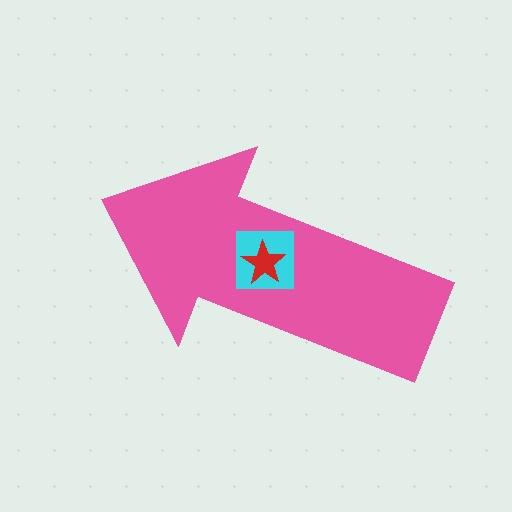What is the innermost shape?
The red star.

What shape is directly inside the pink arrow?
The cyan square.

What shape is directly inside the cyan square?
The red star.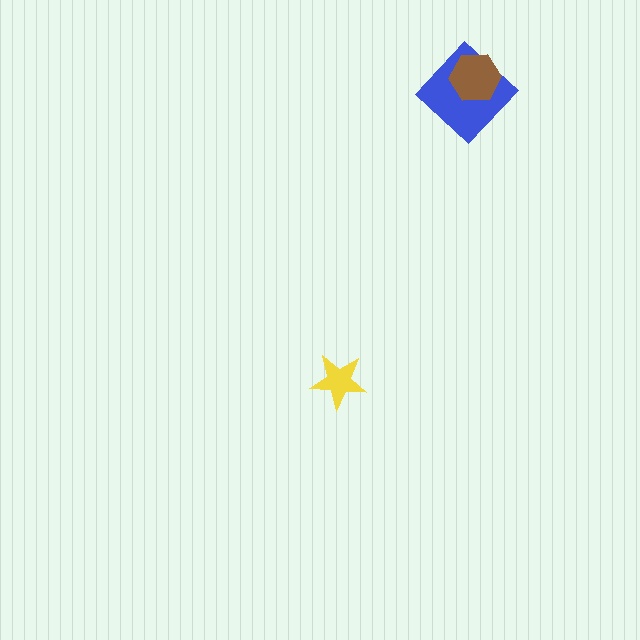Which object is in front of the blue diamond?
The brown hexagon is in front of the blue diamond.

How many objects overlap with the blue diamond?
1 object overlaps with the blue diamond.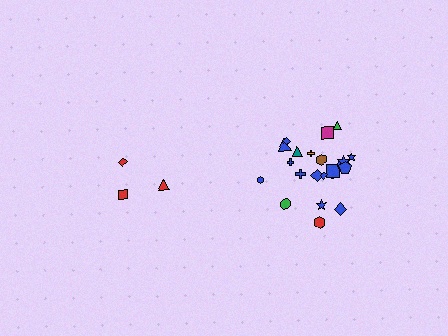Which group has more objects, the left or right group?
The right group.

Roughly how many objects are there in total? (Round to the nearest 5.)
Roughly 25 objects in total.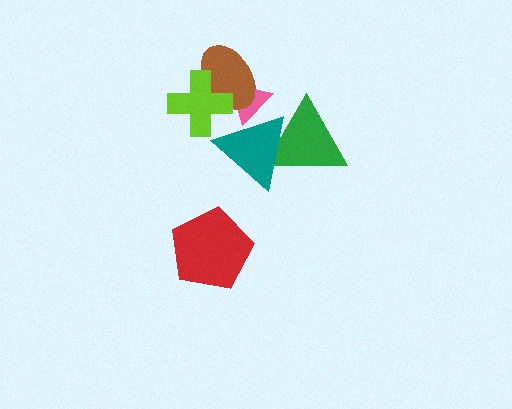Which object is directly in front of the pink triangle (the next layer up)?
The brown ellipse is directly in front of the pink triangle.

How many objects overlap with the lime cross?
2 objects overlap with the lime cross.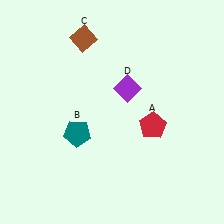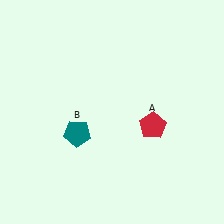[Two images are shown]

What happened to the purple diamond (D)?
The purple diamond (D) was removed in Image 2. It was in the top-right area of Image 1.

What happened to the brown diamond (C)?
The brown diamond (C) was removed in Image 2. It was in the top-left area of Image 1.